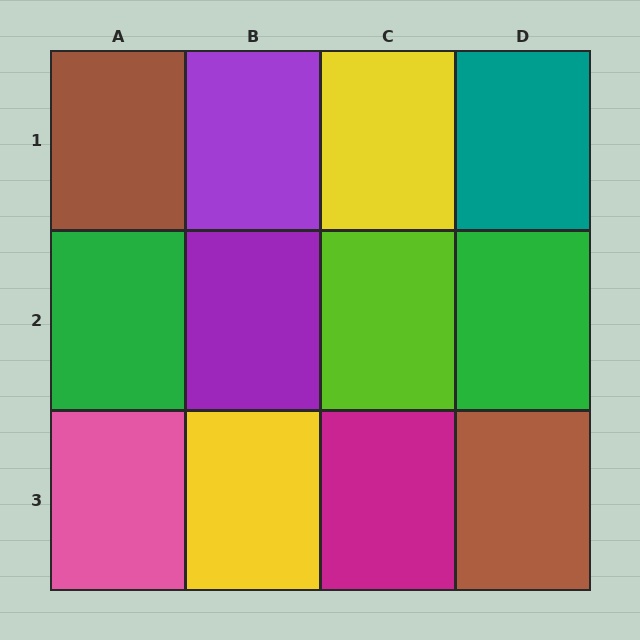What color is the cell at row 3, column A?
Pink.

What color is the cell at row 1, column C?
Yellow.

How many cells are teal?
1 cell is teal.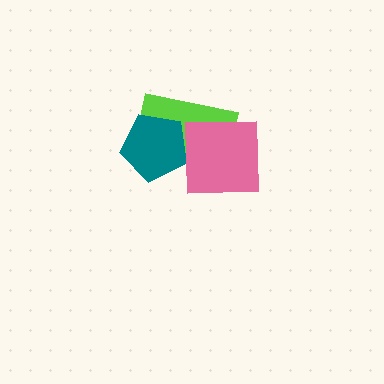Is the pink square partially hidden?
No, no other shape covers it.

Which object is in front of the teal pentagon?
The pink square is in front of the teal pentagon.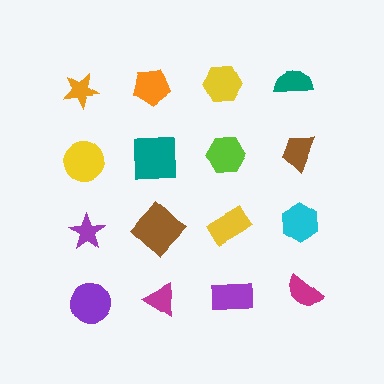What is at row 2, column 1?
A yellow circle.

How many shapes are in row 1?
4 shapes.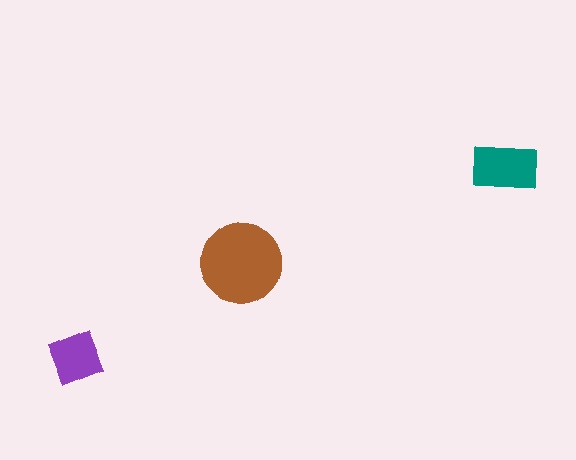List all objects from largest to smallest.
The brown circle, the teal rectangle, the purple diamond.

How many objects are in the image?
There are 3 objects in the image.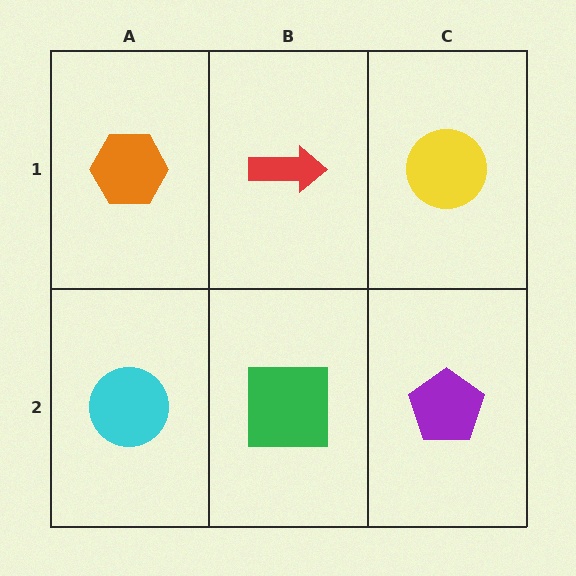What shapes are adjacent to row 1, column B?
A green square (row 2, column B), an orange hexagon (row 1, column A), a yellow circle (row 1, column C).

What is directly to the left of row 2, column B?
A cyan circle.